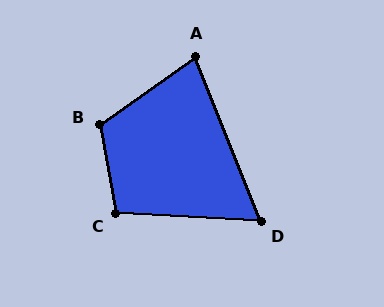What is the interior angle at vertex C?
Approximately 104 degrees (obtuse).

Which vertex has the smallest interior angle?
D, at approximately 65 degrees.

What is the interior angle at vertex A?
Approximately 76 degrees (acute).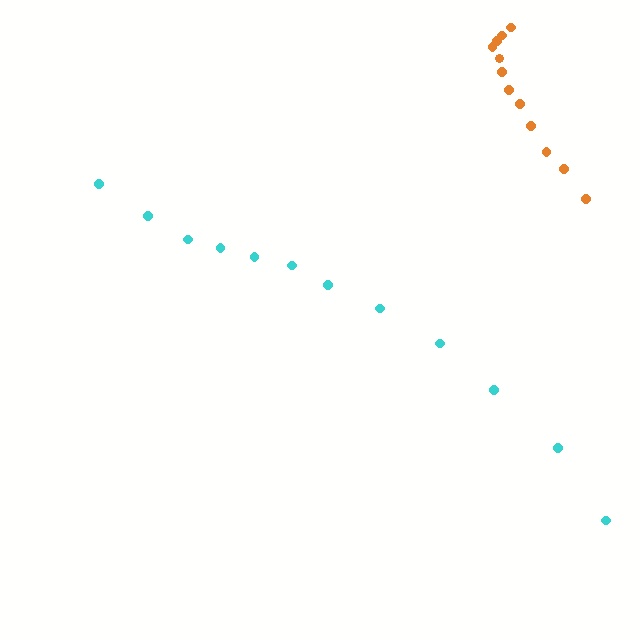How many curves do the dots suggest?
There are 2 distinct paths.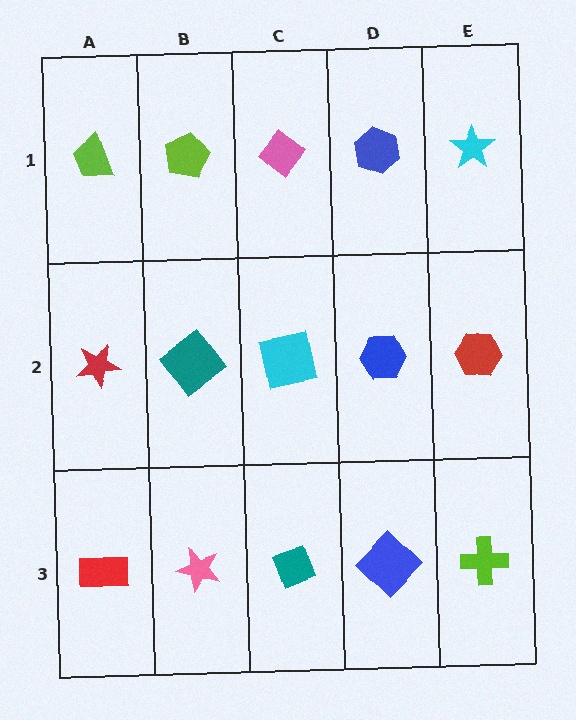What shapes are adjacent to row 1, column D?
A blue hexagon (row 2, column D), a pink diamond (row 1, column C), a cyan star (row 1, column E).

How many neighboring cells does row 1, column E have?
2.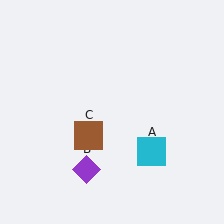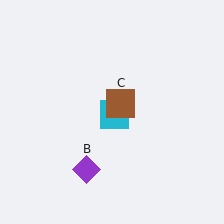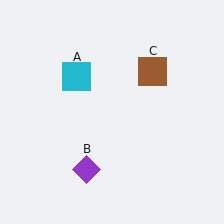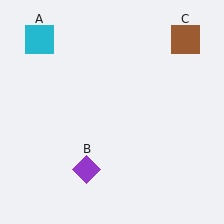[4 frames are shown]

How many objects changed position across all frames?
2 objects changed position: cyan square (object A), brown square (object C).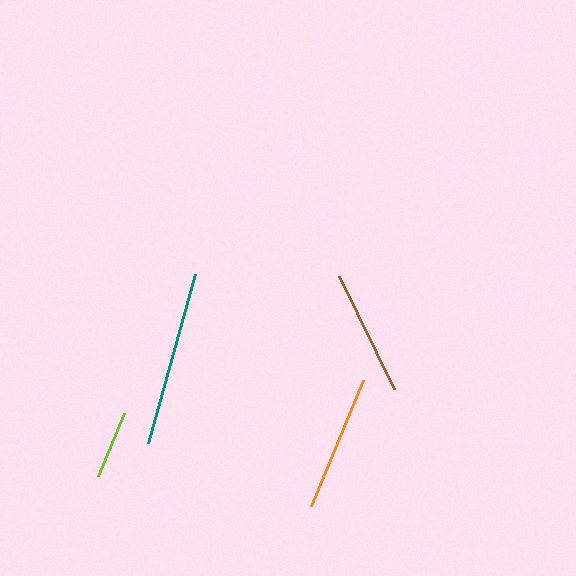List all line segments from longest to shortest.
From longest to shortest: teal, orange, brown, lime.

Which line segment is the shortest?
The lime line is the shortest at approximately 67 pixels.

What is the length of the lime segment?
The lime segment is approximately 67 pixels long.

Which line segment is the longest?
The teal line is the longest at approximately 175 pixels.